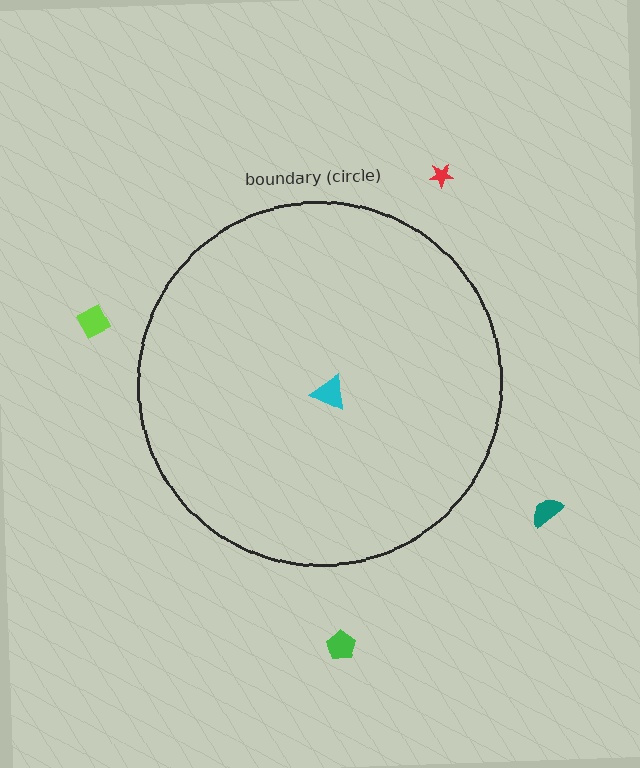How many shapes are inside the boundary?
1 inside, 4 outside.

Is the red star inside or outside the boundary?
Outside.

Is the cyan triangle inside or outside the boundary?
Inside.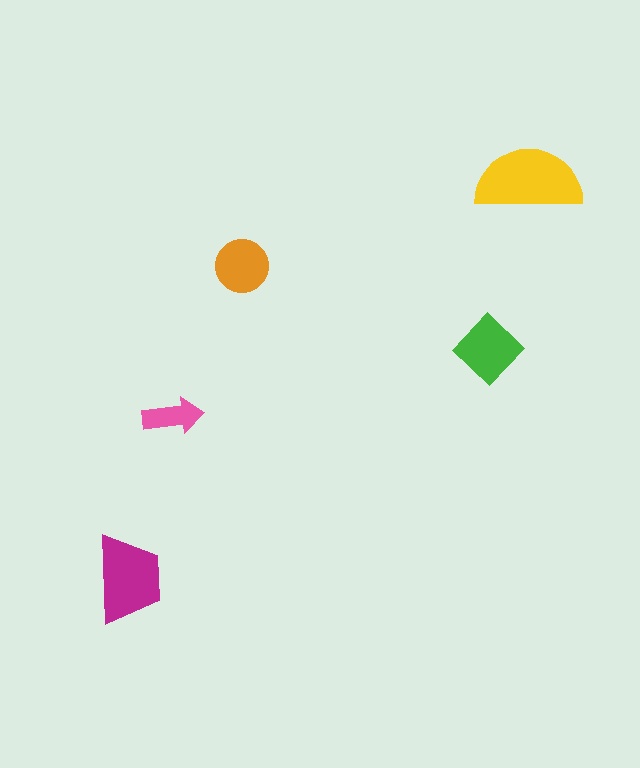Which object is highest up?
The yellow semicircle is topmost.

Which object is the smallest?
The pink arrow.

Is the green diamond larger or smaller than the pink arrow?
Larger.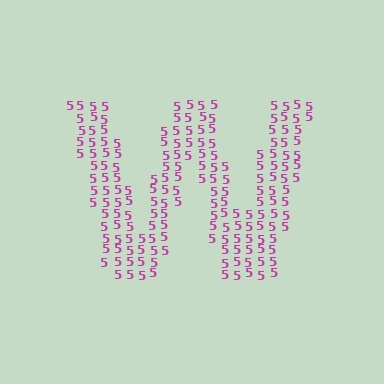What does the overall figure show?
The overall figure shows the letter W.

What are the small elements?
The small elements are digit 5's.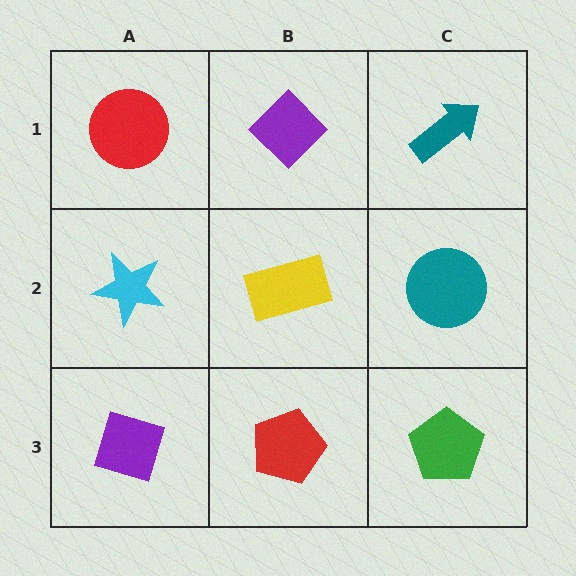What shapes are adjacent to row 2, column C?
A teal arrow (row 1, column C), a green pentagon (row 3, column C), a yellow rectangle (row 2, column B).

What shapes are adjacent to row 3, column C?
A teal circle (row 2, column C), a red pentagon (row 3, column B).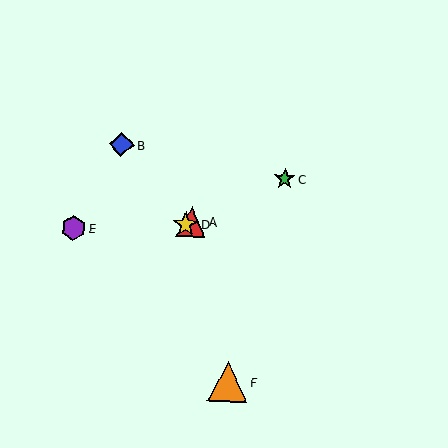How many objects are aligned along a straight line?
3 objects (A, C, D) are aligned along a straight line.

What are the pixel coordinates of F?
Object F is at (228, 382).